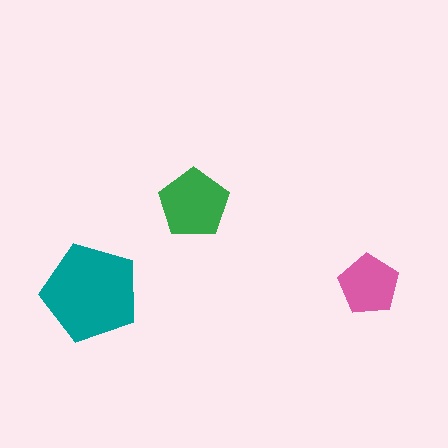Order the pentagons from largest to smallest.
the teal one, the green one, the pink one.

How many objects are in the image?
There are 3 objects in the image.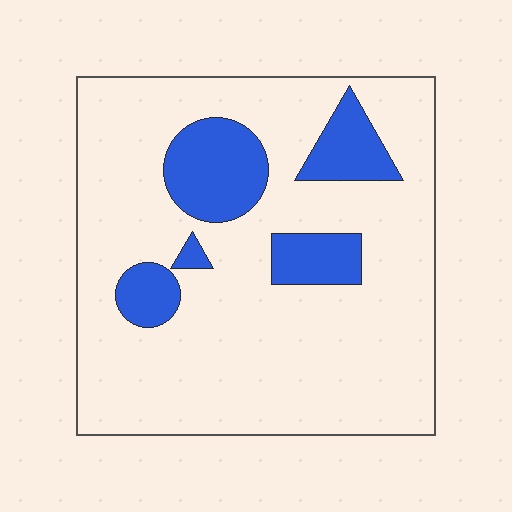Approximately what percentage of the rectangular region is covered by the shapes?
Approximately 20%.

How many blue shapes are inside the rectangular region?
5.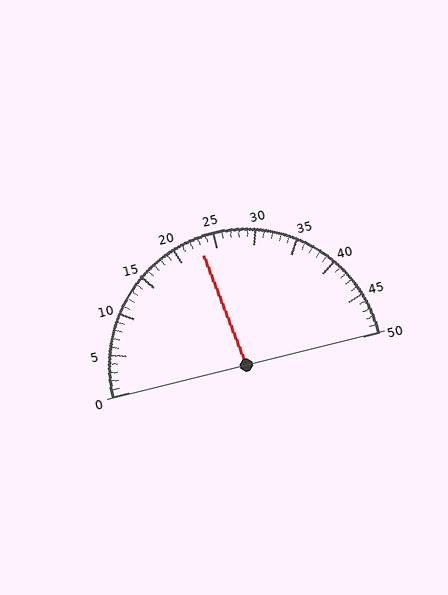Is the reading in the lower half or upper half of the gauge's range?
The reading is in the lower half of the range (0 to 50).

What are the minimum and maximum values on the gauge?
The gauge ranges from 0 to 50.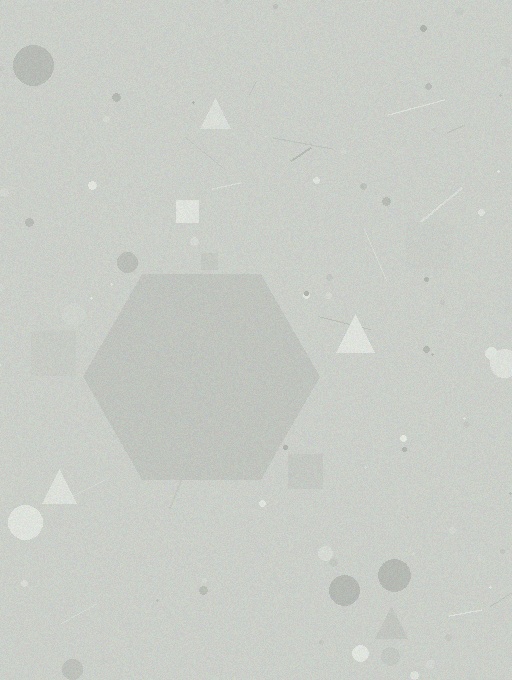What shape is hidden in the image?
A hexagon is hidden in the image.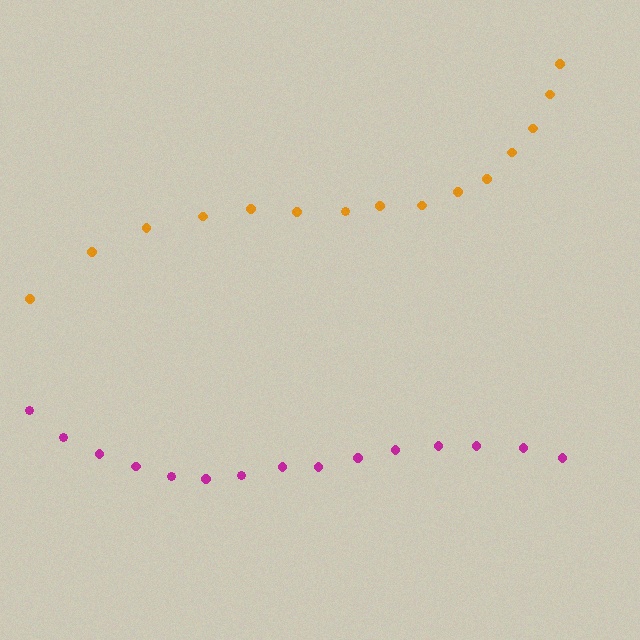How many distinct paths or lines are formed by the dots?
There are 2 distinct paths.